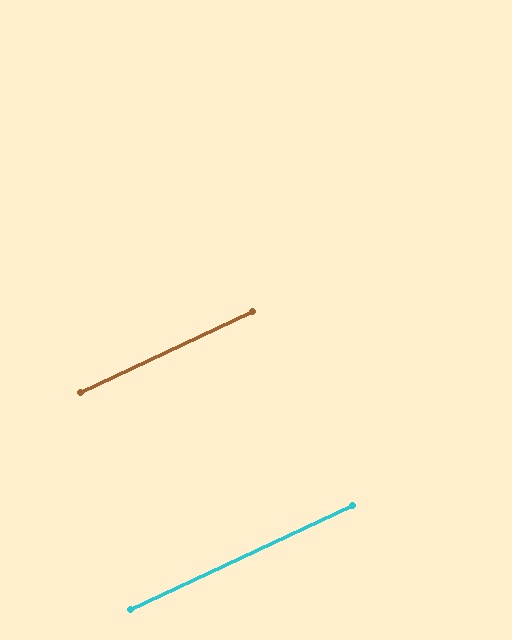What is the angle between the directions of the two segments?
Approximately 0 degrees.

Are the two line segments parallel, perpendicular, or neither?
Parallel — their directions differ by only 0.3°.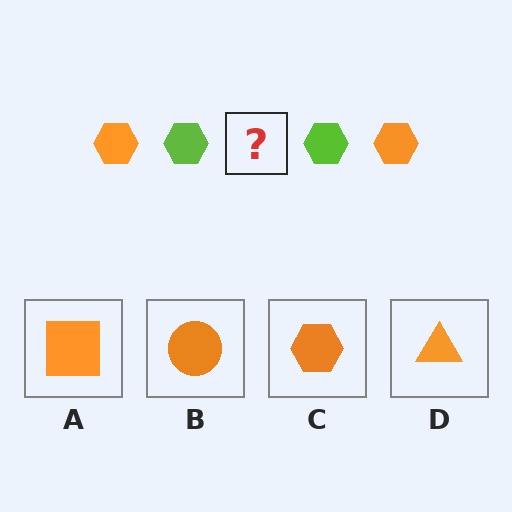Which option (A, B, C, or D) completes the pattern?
C.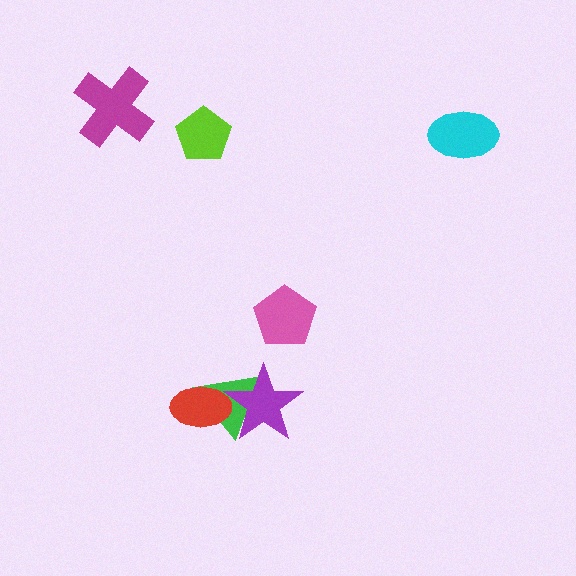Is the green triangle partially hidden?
Yes, it is partially covered by another shape.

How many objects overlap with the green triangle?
2 objects overlap with the green triangle.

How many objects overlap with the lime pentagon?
0 objects overlap with the lime pentagon.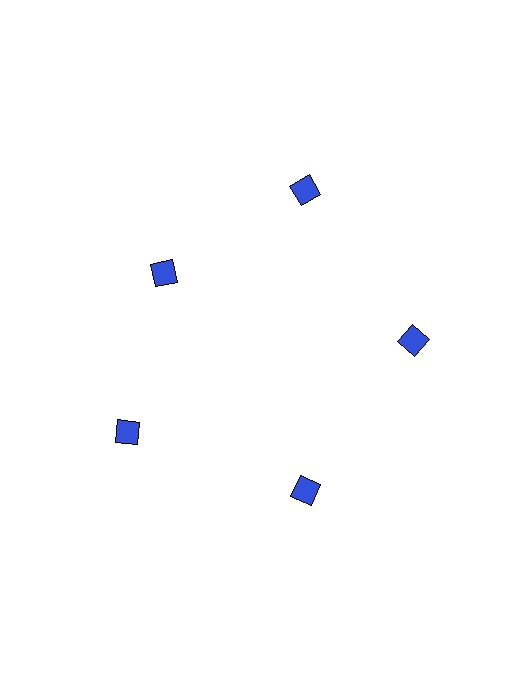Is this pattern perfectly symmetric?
No. The 5 blue squares are arranged in a ring, but one element near the 10 o'clock position is pulled inward toward the center, breaking the 5-fold rotational symmetry.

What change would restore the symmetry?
The symmetry would be restored by moving it outward, back onto the ring so that all 5 squares sit at equal angles and equal distance from the center.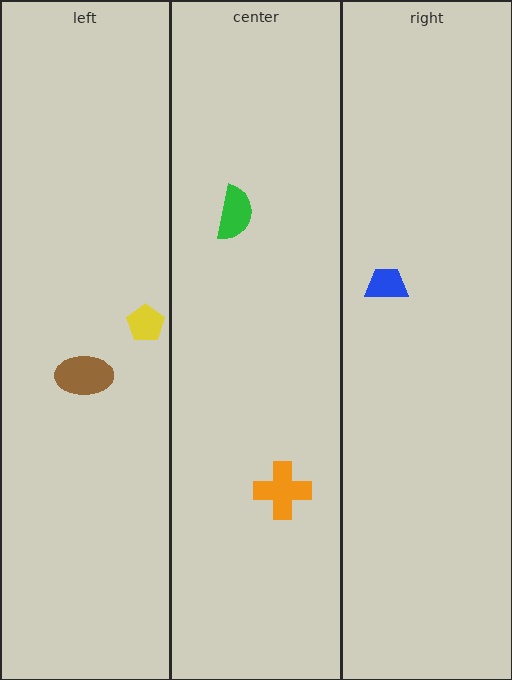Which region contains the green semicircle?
The center region.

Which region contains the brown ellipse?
The left region.